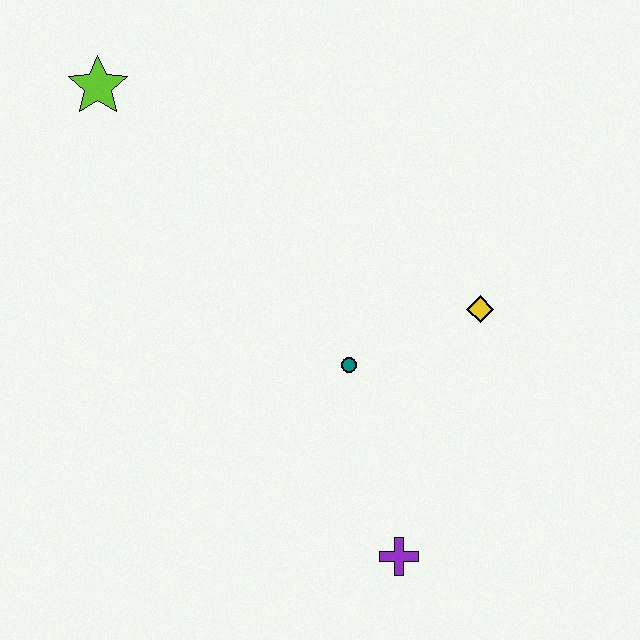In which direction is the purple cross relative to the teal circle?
The purple cross is below the teal circle.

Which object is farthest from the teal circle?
The lime star is farthest from the teal circle.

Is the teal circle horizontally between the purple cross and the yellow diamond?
No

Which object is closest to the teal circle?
The yellow diamond is closest to the teal circle.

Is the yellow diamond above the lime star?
No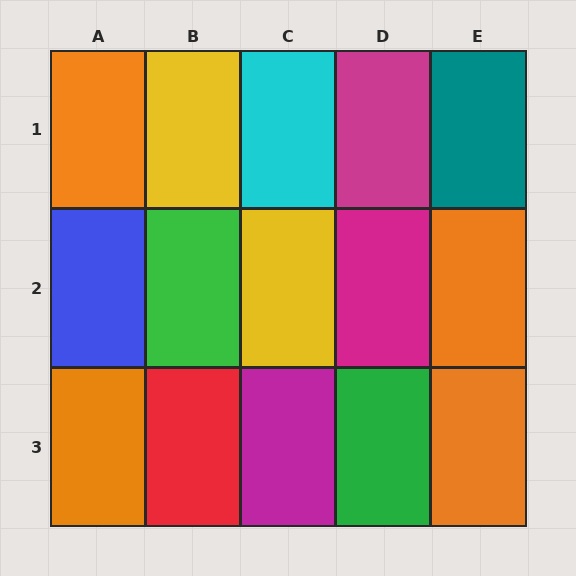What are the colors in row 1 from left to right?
Orange, yellow, cyan, magenta, teal.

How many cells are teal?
1 cell is teal.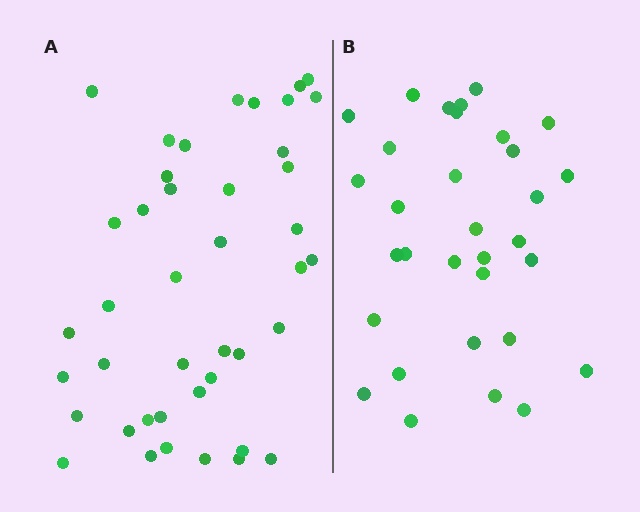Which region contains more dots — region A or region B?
Region A (the left region) has more dots.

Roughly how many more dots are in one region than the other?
Region A has roughly 10 or so more dots than region B.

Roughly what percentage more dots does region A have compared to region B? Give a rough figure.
About 30% more.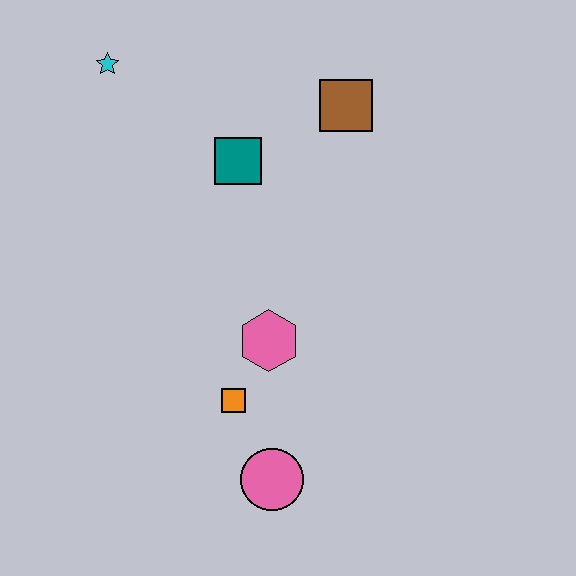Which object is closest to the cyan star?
The teal square is closest to the cyan star.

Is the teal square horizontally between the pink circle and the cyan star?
Yes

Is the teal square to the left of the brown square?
Yes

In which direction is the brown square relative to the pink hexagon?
The brown square is above the pink hexagon.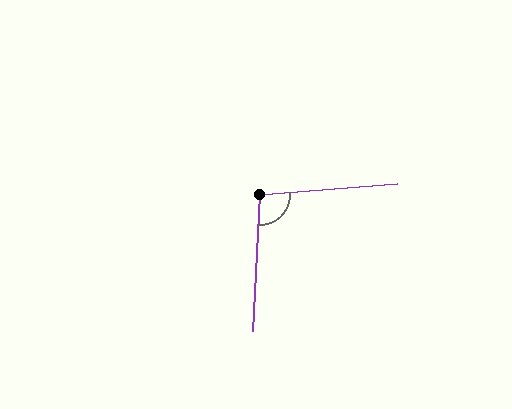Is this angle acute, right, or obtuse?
It is obtuse.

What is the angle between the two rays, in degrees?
Approximately 98 degrees.